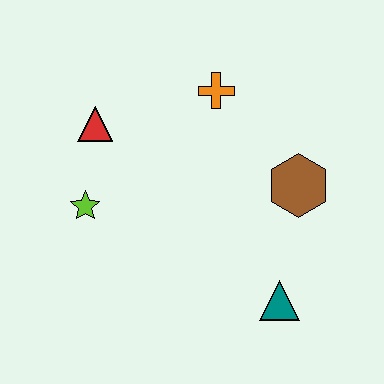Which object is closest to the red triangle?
The lime star is closest to the red triangle.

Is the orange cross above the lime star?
Yes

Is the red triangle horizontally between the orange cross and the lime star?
Yes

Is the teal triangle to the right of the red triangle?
Yes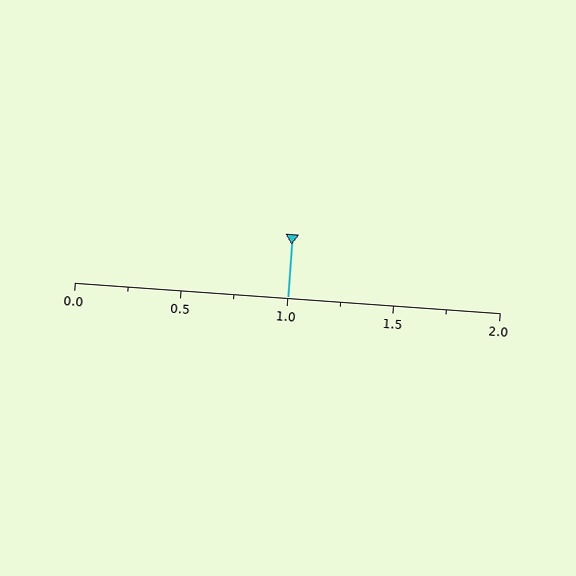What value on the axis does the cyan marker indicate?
The marker indicates approximately 1.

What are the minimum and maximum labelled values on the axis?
The axis runs from 0.0 to 2.0.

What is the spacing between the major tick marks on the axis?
The major ticks are spaced 0.5 apart.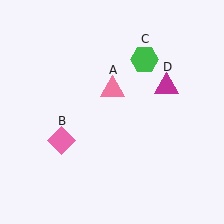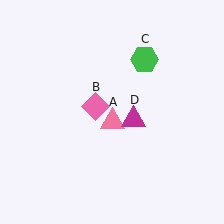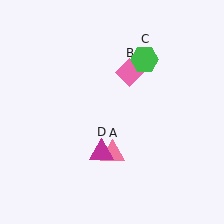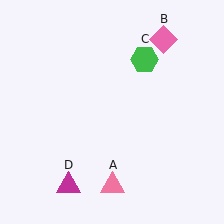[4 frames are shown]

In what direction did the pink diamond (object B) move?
The pink diamond (object B) moved up and to the right.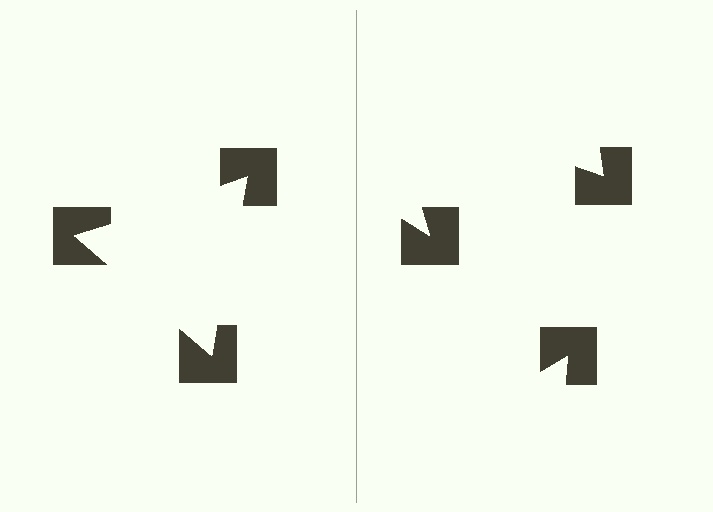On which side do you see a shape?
An illusory triangle appears on the left side. On the right side the wedge cuts are rotated, so no coherent shape forms.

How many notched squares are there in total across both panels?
6 — 3 on each side.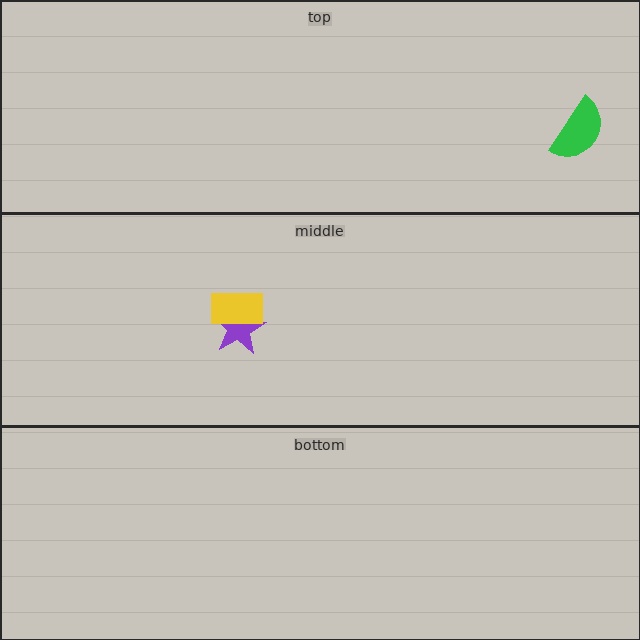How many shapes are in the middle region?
2.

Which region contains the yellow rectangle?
The middle region.